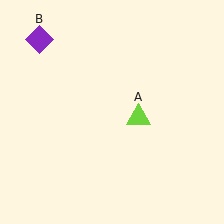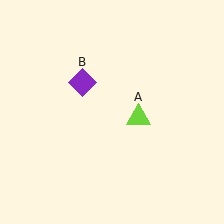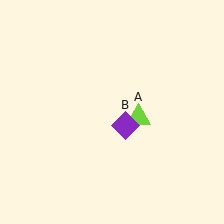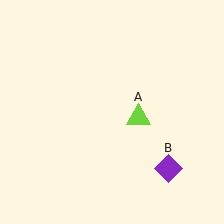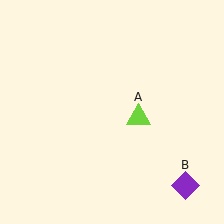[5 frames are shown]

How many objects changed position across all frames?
1 object changed position: purple diamond (object B).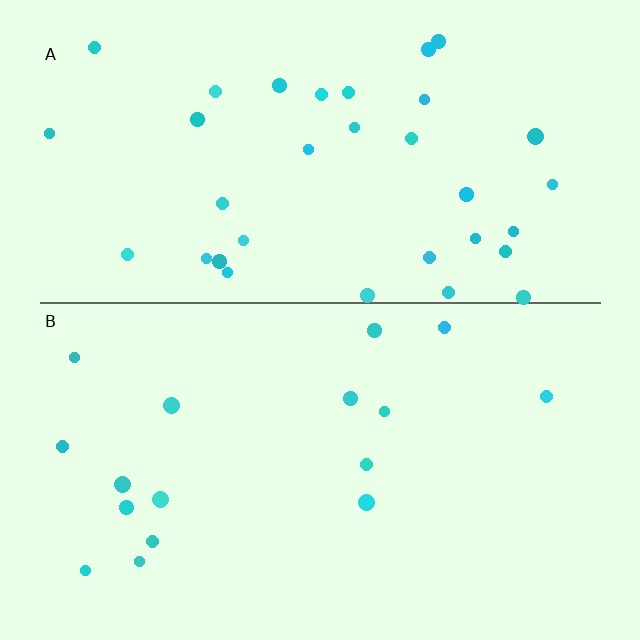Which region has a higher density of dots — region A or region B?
A (the top).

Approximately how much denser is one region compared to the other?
Approximately 2.1× — region A over region B.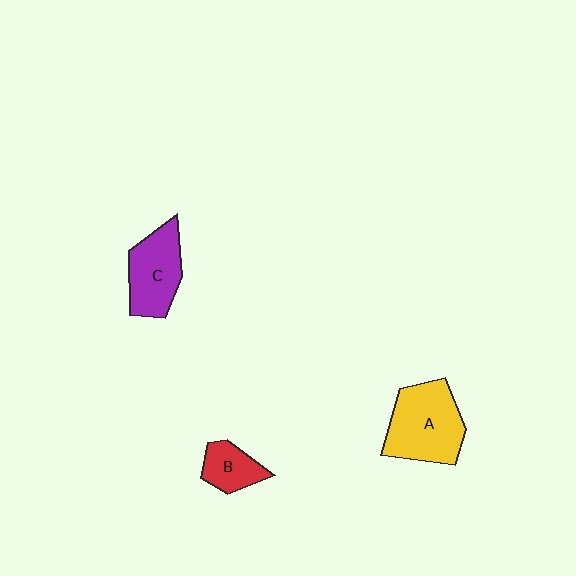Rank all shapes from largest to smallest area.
From largest to smallest: A (yellow), C (purple), B (red).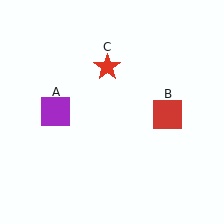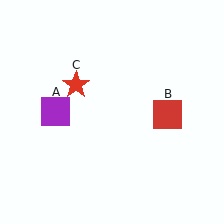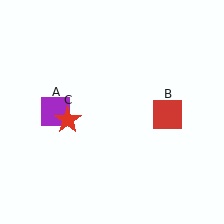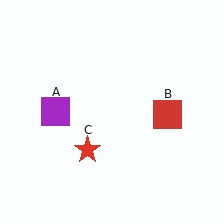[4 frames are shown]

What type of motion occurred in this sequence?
The red star (object C) rotated counterclockwise around the center of the scene.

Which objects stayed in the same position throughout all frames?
Purple square (object A) and red square (object B) remained stationary.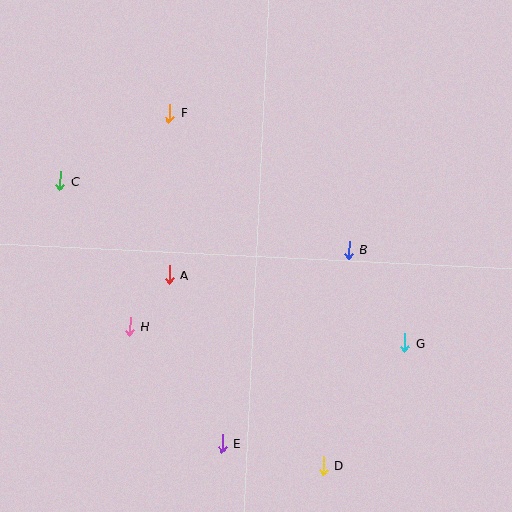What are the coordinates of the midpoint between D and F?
The midpoint between D and F is at (246, 289).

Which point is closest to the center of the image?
Point A at (169, 275) is closest to the center.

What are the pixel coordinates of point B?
Point B is at (349, 249).